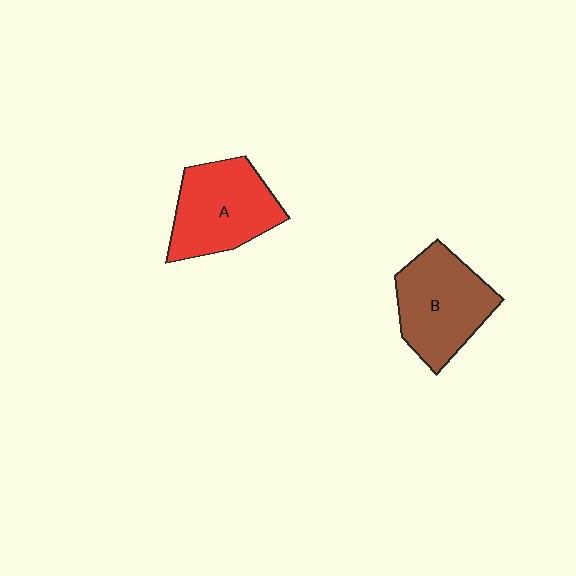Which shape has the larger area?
Shape B (brown).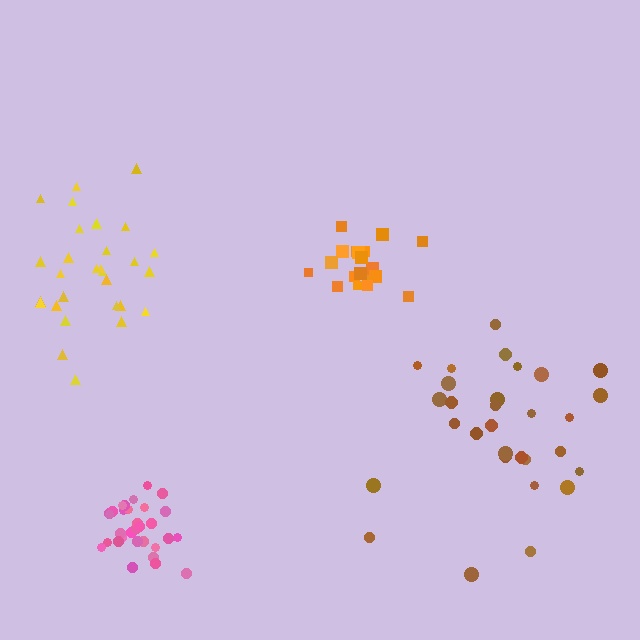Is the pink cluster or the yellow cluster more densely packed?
Pink.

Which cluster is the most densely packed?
Pink.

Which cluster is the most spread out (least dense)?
Brown.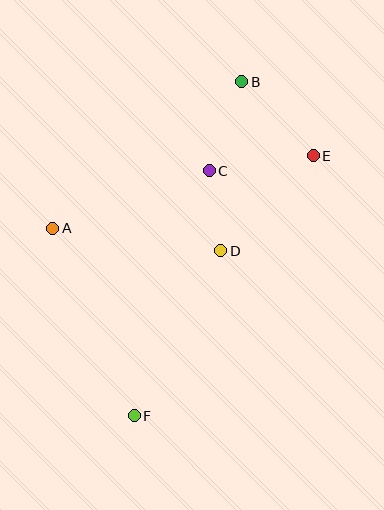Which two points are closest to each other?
Points C and D are closest to each other.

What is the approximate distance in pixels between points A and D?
The distance between A and D is approximately 169 pixels.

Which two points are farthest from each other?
Points B and F are farthest from each other.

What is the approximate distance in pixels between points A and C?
The distance between A and C is approximately 167 pixels.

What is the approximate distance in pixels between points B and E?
The distance between B and E is approximately 103 pixels.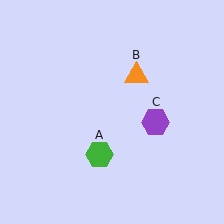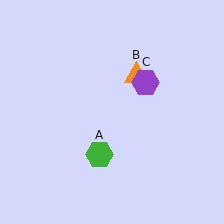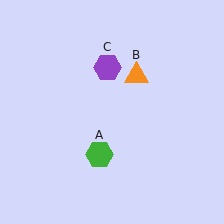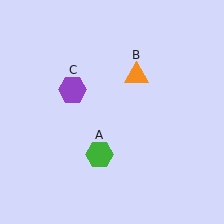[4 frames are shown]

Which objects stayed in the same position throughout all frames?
Green hexagon (object A) and orange triangle (object B) remained stationary.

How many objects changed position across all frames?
1 object changed position: purple hexagon (object C).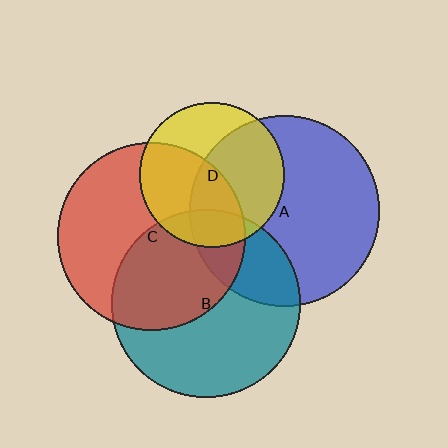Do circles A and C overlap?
Yes.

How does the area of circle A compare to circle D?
Approximately 1.7 times.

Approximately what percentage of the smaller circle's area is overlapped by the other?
Approximately 20%.